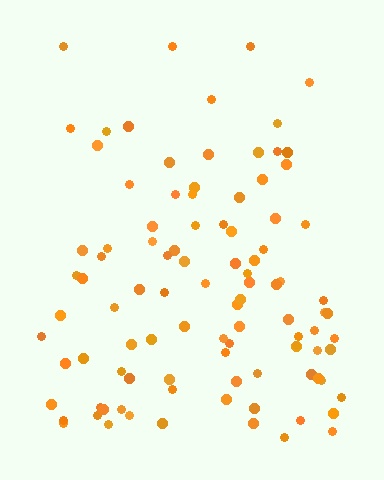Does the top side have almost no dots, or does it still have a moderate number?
Still a moderate number, just noticeably fewer than the bottom.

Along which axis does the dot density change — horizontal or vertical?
Vertical.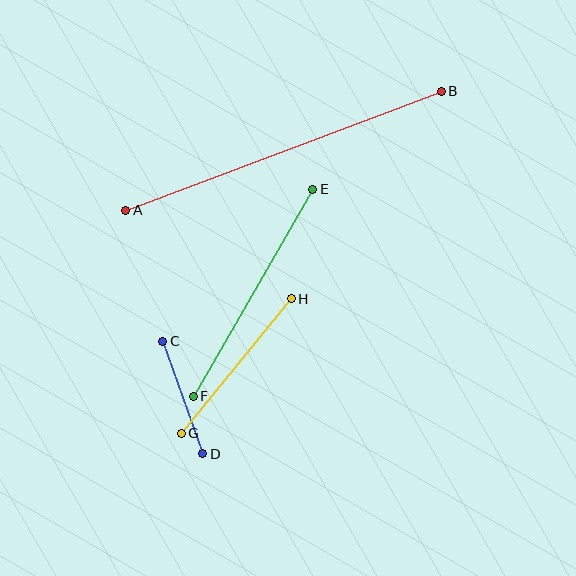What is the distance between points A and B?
The distance is approximately 337 pixels.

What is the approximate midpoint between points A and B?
The midpoint is at approximately (283, 151) pixels.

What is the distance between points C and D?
The distance is approximately 119 pixels.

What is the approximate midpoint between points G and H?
The midpoint is at approximately (236, 366) pixels.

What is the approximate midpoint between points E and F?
The midpoint is at approximately (253, 293) pixels.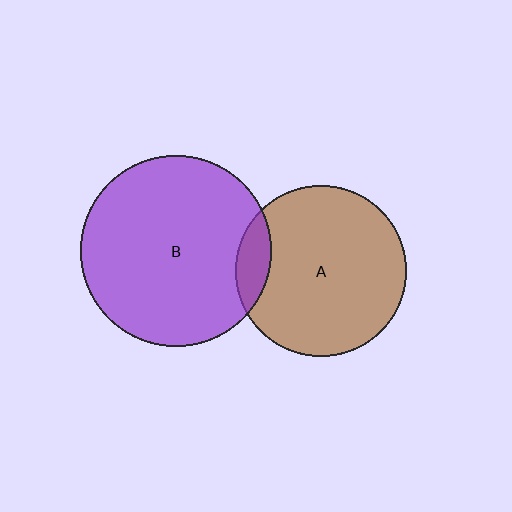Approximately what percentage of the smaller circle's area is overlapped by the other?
Approximately 10%.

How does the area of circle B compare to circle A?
Approximately 1.3 times.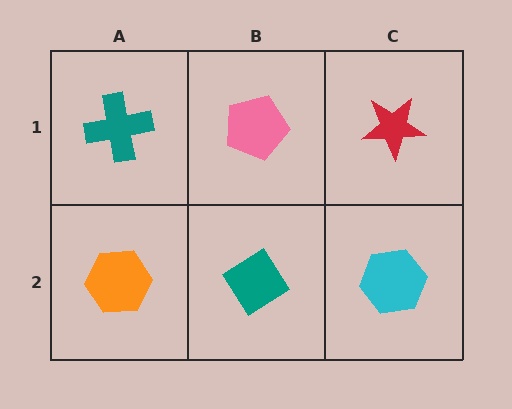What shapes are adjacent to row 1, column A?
An orange hexagon (row 2, column A), a pink pentagon (row 1, column B).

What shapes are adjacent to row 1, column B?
A teal diamond (row 2, column B), a teal cross (row 1, column A), a red star (row 1, column C).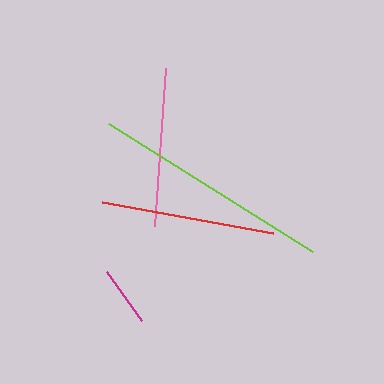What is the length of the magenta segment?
The magenta segment is approximately 61 pixels long.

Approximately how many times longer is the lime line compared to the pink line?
The lime line is approximately 1.5 times the length of the pink line.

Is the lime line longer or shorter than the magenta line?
The lime line is longer than the magenta line.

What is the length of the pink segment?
The pink segment is approximately 159 pixels long.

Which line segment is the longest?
The lime line is the longest at approximately 241 pixels.